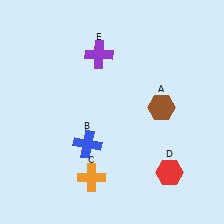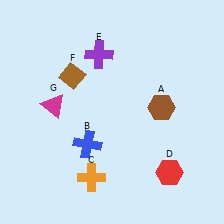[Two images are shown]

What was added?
A brown diamond (F), a magenta triangle (G) were added in Image 2.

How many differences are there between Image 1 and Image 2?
There are 2 differences between the two images.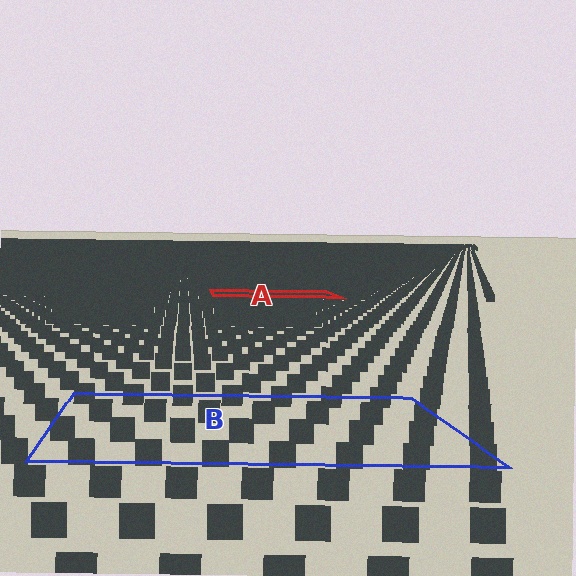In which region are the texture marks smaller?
The texture marks are smaller in region A, because it is farther away.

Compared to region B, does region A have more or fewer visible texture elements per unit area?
Region A has more texture elements per unit area — they are packed more densely because it is farther away.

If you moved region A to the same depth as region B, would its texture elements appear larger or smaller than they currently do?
They would appear larger. At a closer depth, the same texture elements are projected at a bigger on-screen size.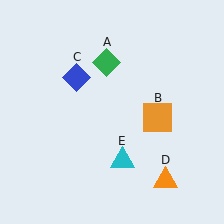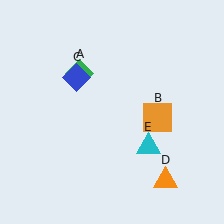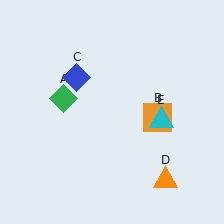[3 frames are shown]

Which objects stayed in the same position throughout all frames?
Orange square (object B) and blue diamond (object C) and orange triangle (object D) remained stationary.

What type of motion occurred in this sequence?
The green diamond (object A), cyan triangle (object E) rotated counterclockwise around the center of the scene.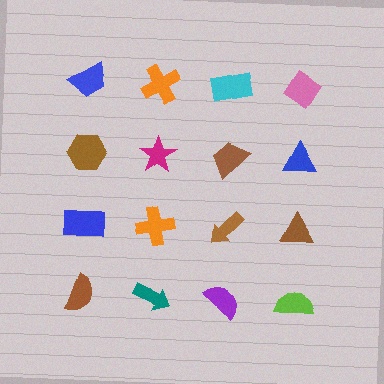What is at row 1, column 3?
A cyan rectangle.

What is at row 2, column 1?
A brown hexagon.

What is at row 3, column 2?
An orange cross.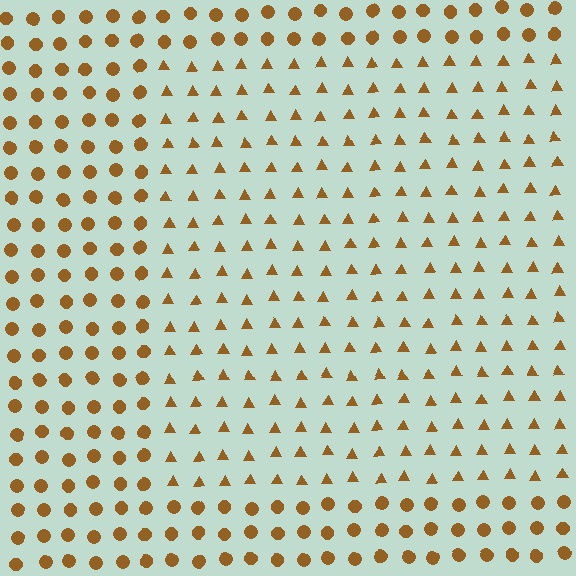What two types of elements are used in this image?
The image uses triangles inside the rectangle region and circles outside it.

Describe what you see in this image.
The image is filled with small brown elements arranged in a uniform grid. A rectangle-shaped region contains triangles, while the surrounding area contains circles. The boundary is defined purely by the change in element shape.